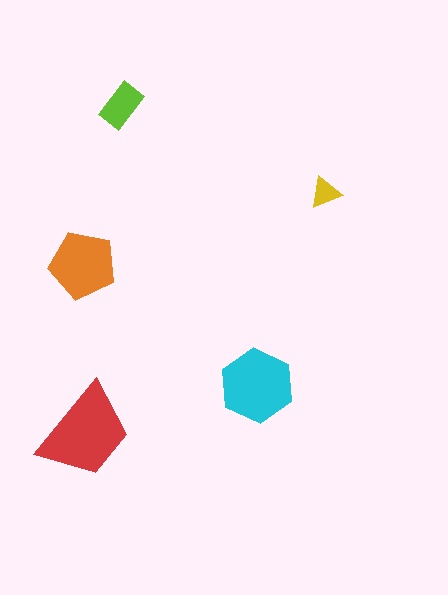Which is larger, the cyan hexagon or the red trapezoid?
The red trapezoid.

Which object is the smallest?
The yellow triangle.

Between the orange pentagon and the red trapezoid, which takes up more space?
The red trapezoid.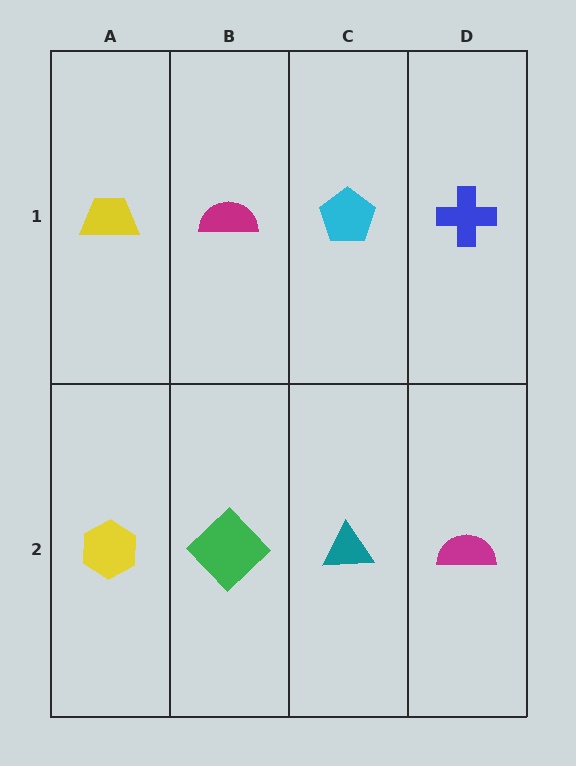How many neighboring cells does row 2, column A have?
2.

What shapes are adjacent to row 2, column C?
A cyan pentagon (row 1, column C), a green diamond (row 2, column B), a magenta semicircle (row 2, column D).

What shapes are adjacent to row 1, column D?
A magenta semicircle (row 2, column D), a cyan pentagon (row 1, column C).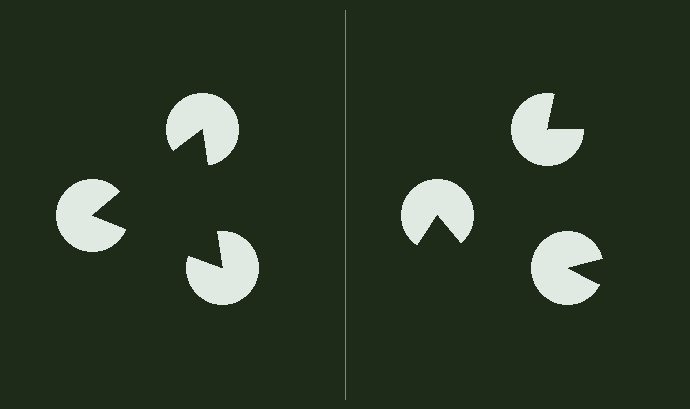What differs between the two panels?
The pac-man discs are positioned identically on both sides; only the wedge orientations differ. On the left they align to a triangle; on the right they are misaligned.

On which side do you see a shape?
An illusory triangle appears on the left side. On the right side the wedge cuts are rotated, so no coherent shape forms.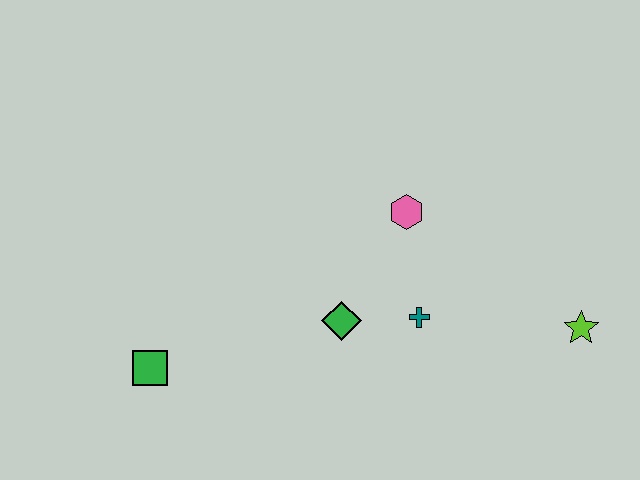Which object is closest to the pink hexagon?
The teal cross is closest to the pink hexagon.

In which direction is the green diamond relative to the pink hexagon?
The green diamond is below the pink hexagon.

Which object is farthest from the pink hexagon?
The green square is farthest from the pink hexagon.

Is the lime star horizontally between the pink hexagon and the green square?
No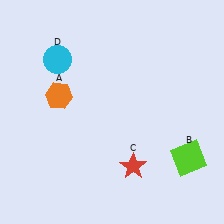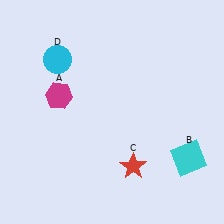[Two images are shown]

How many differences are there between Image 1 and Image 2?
There are 2 differences between the two images.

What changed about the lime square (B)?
In Image 1, B is lime. In Image 2, it changed to cyan.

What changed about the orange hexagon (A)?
In Image 1, A is orange. In Image 2, it changed to magenta.